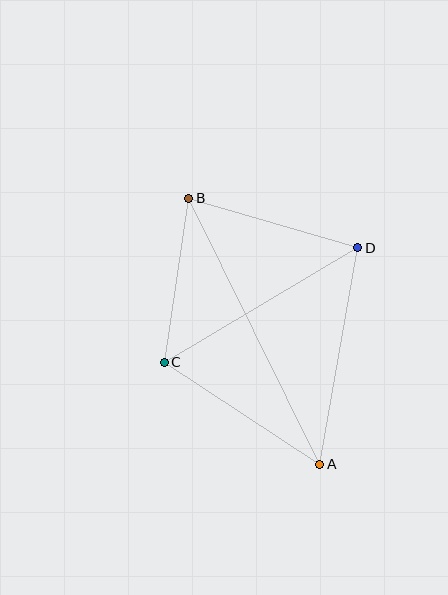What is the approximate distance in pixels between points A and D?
The distance between A and D is approximately 220 pixels.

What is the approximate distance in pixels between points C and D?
The distance between C and D is approximately 225 pixels.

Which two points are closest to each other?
Points B and C are closest to each other.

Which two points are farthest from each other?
Points A and B are farthest from each other.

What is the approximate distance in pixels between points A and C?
The distance between A and C is approximately 186 pixels.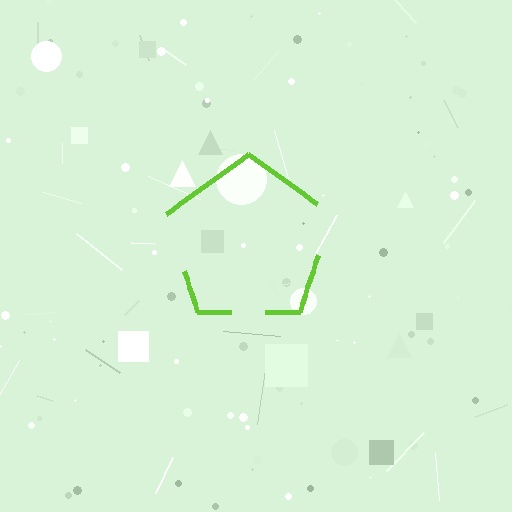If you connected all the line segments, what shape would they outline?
They would outline a pentagon.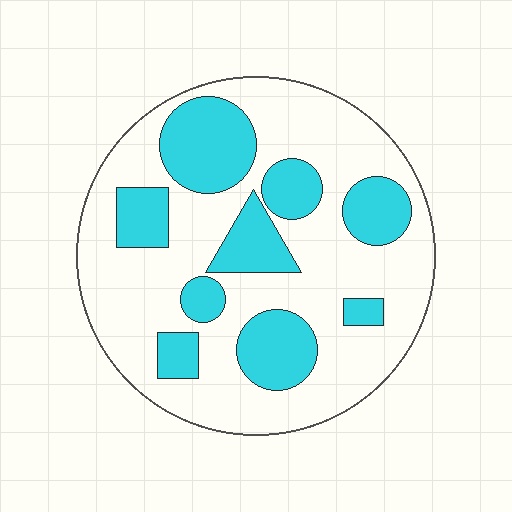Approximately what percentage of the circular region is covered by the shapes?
Approximately 30%.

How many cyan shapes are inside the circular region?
9.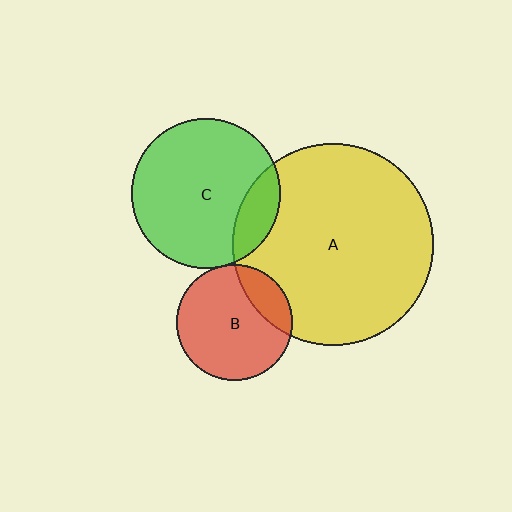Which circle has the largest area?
Circle A (yellow).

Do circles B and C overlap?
Yes.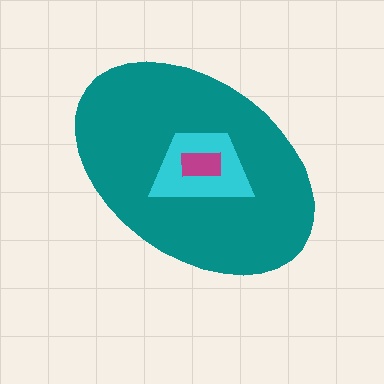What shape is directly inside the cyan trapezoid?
The magenta rectangle.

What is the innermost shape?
The magenta rectangle.